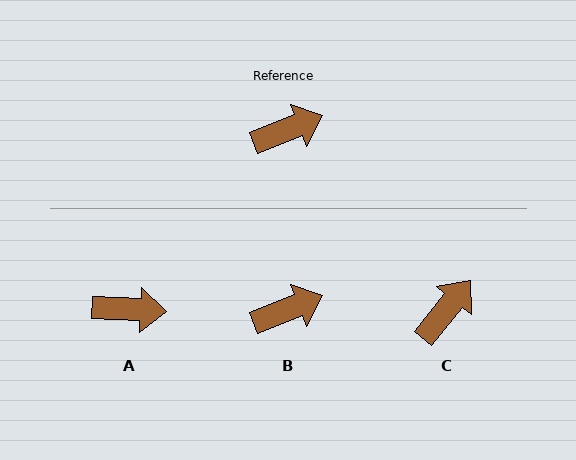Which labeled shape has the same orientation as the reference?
B.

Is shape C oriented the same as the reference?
No, it is off by about 30 degrees.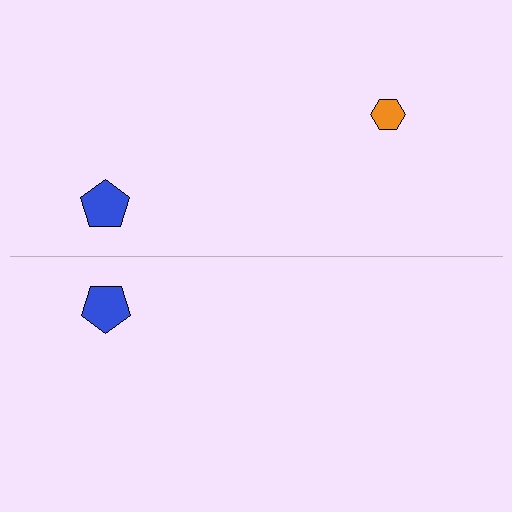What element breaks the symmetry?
A orange hexagon is missing from the bottom side.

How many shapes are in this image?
There are 3 shapes in this image.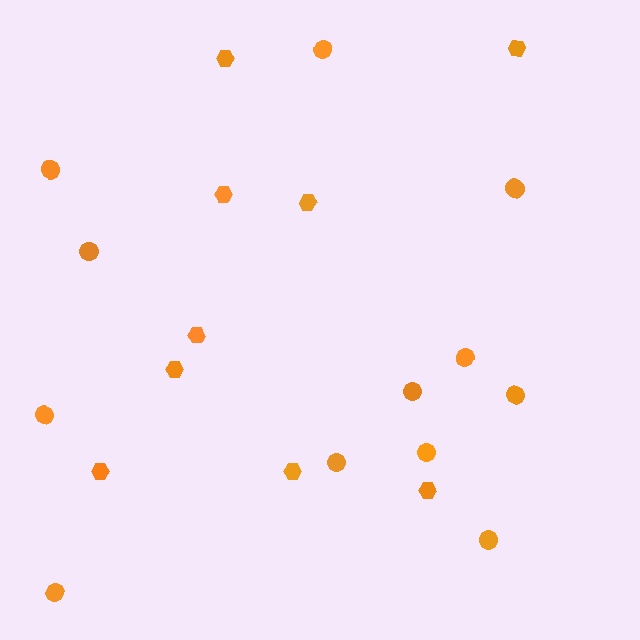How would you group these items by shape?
There are 2 groups: one group of hexagons (9) and one group of circles (12).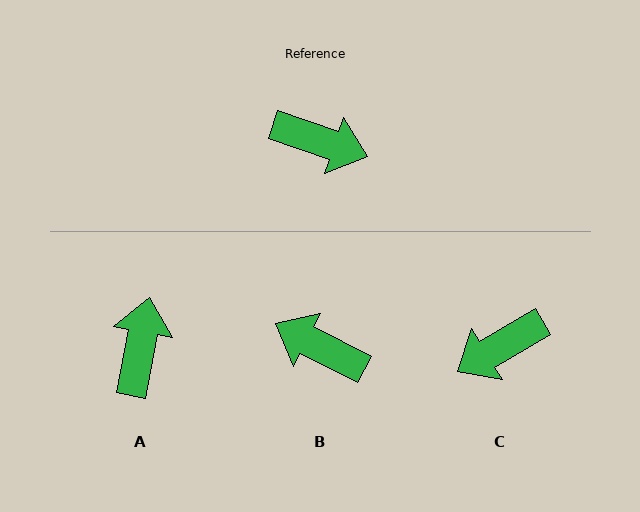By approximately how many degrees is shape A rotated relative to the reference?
Approximately 98 degrees counter-clockwise.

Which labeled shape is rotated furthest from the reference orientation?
B, about 171 degrees away.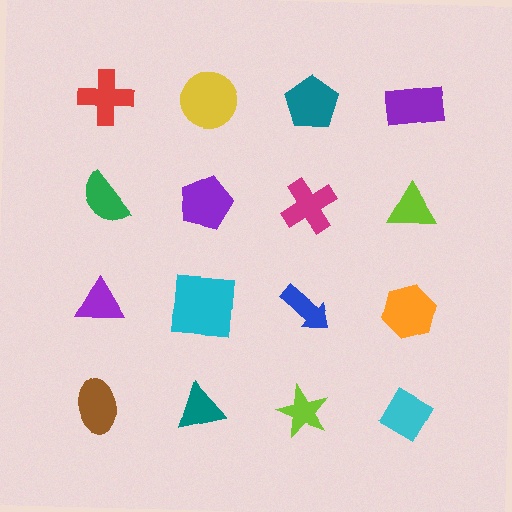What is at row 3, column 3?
A blue arrow.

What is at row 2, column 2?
A purple pentagon.